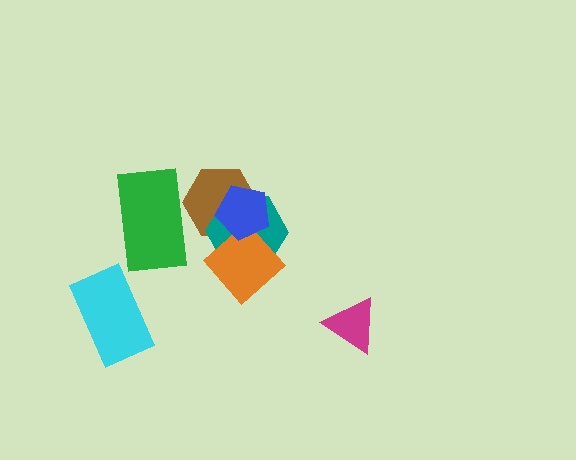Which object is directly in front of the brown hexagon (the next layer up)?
The teal hexagon is directly in front of the brown hexagon.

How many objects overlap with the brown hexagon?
3 objects overlap with the brown hexagon.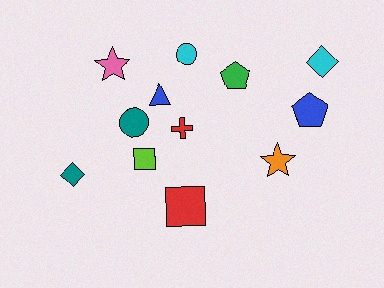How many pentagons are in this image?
There are 2 pentagons.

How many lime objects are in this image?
There is 1 lime object.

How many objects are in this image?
There are 12 objects.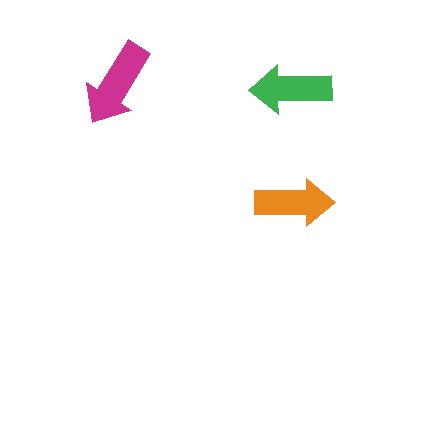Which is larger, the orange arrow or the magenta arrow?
The magenta one.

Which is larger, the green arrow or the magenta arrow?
The magenta one.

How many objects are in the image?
There are 3 objects in the image.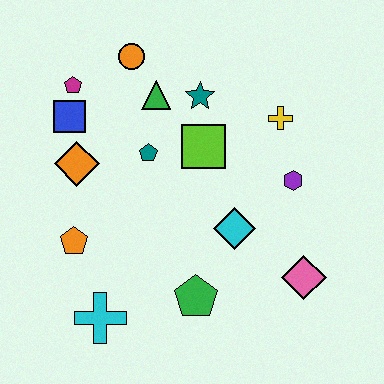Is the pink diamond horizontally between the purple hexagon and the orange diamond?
No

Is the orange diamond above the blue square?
No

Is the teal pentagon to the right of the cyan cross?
Yes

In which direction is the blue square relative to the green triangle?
The blue square is to the left of the green triangle.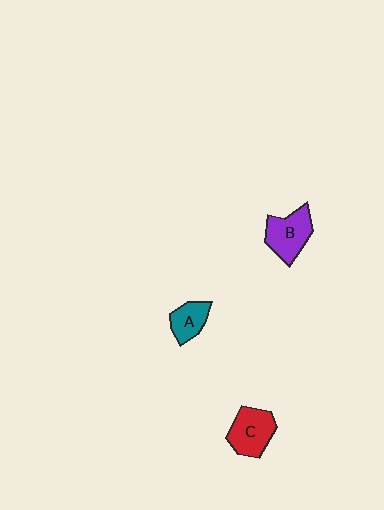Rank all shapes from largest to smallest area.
From largest to smallest: B (purple), C (red), A (teal).